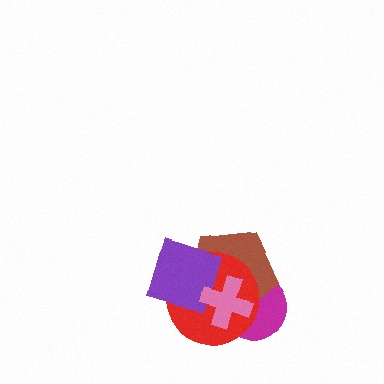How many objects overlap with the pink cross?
4 objects overlap with the pink cross.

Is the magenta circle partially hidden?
Yes, it is partially covered by another shape.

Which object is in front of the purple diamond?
The pink cross is in front of the purple diamond.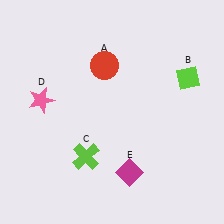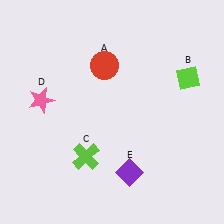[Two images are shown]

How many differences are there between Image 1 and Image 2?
There is 1 difference between the two images.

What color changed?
The diamond (E) changed from magenta in Image 1 to purple in Image 2.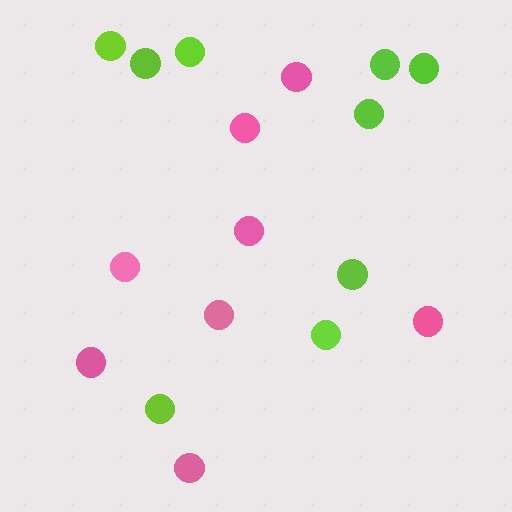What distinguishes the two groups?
There are 2 groups: one group of pink circles (8) and one group of lime circles (9).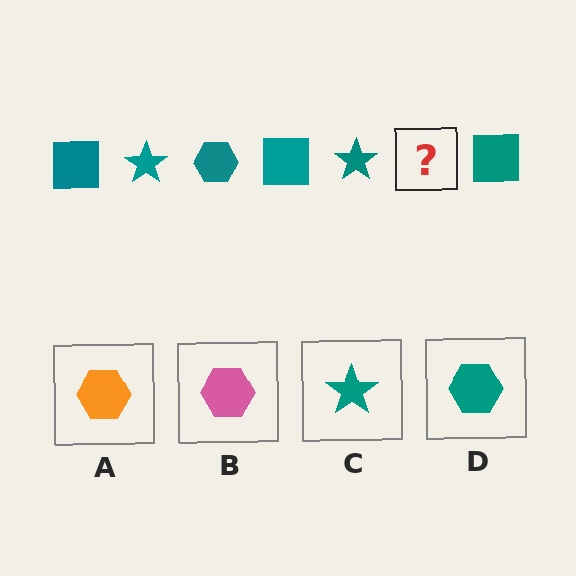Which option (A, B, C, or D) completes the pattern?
D.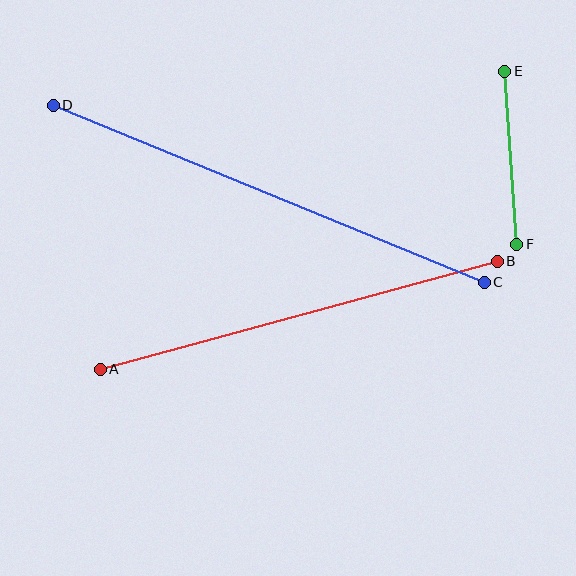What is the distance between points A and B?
The distance is approximately 411 pixels.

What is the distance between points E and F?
The distance is approximately 173 pixels.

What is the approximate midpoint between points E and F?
The midpoint is at approximately (511, 158) pixels.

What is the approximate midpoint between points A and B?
The midpoint is at approximately (299, 315) pixels.